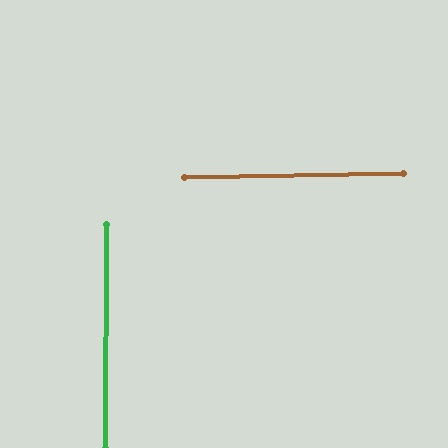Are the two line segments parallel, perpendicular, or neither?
Perpendicular — they meet at approximately 88°.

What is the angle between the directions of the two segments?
Approximately 88 degrees.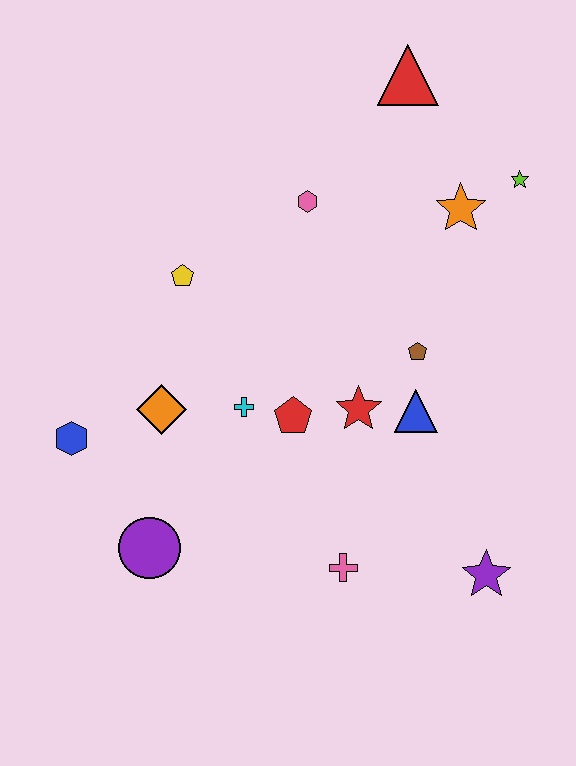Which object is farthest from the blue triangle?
The blue hexagon is farthest from the blue triangle.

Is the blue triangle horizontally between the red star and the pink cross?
No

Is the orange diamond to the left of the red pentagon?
Yes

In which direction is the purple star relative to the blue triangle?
The purple star is below the blue triangle.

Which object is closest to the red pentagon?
The cyan cross is closest to the red pentagon.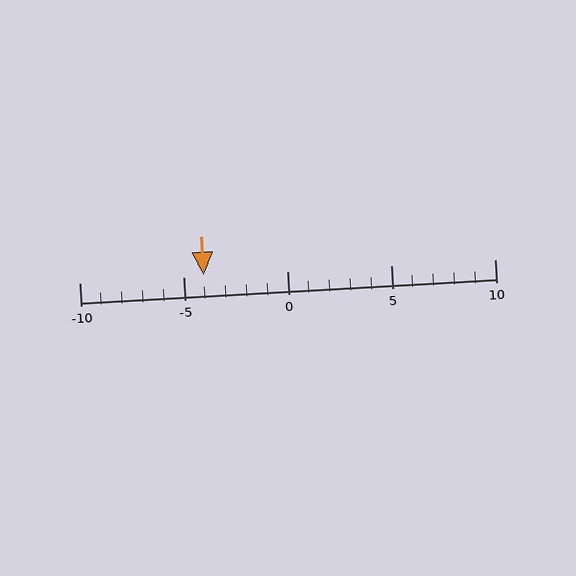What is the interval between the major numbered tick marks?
The major tick marks are spaced 5 units apart.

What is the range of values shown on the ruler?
The ruler shows values from -10 to 10.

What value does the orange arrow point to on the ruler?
The orange arrow points to approximately -4.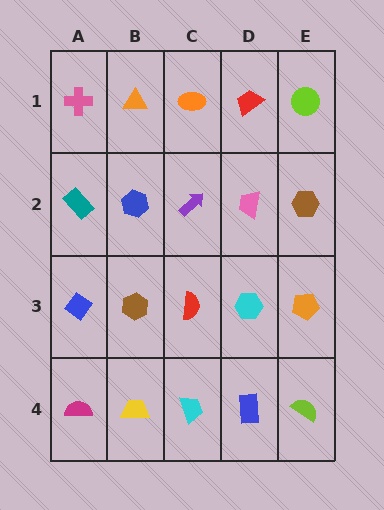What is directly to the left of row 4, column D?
A cyan trapezoid.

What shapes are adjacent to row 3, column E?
A brown hexagon (row 2, column E), a lime semicircle (row 4, column E), a cyan hexagon (row 3, column D).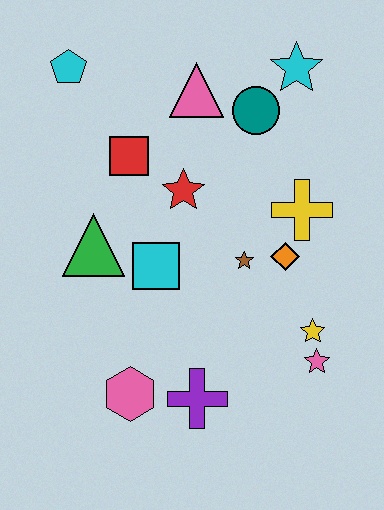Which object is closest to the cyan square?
The green triangle is closest to the cyan square.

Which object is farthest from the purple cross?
The cyan pentagon is farthest from the purple cross.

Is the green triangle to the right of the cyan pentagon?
Yes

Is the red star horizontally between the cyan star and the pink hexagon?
Yes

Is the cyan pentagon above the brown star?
Yes